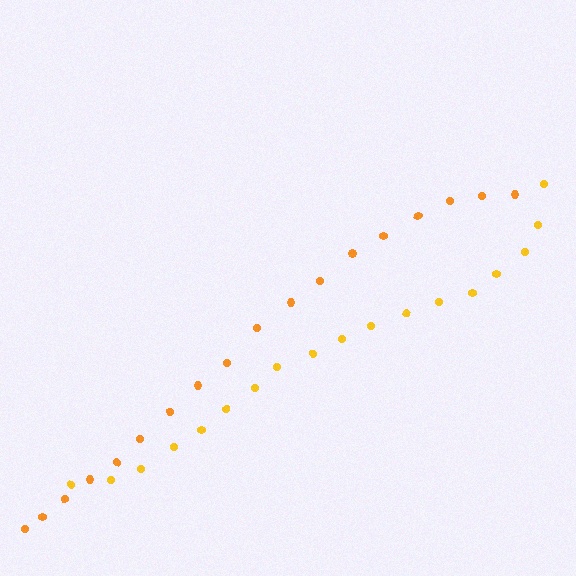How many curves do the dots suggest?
There are 2 distinct paths.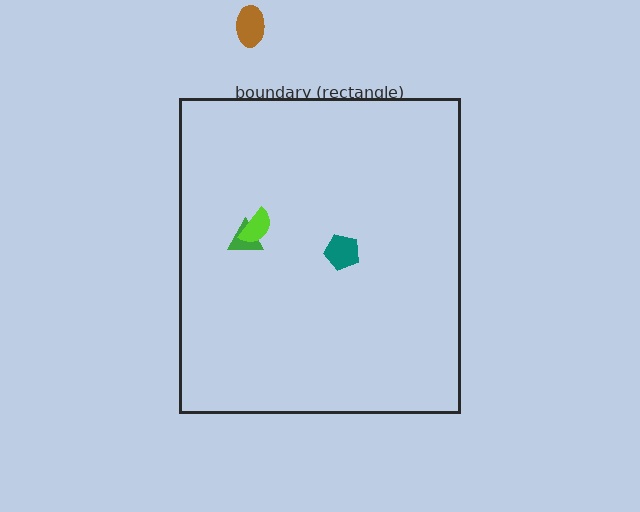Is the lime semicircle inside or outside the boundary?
Inside.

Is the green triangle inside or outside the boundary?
Inside.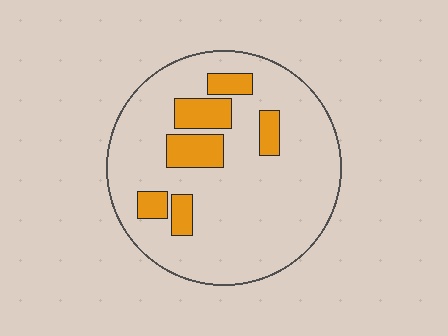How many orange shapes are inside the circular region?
6.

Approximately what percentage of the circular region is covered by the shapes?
Approximately 15%.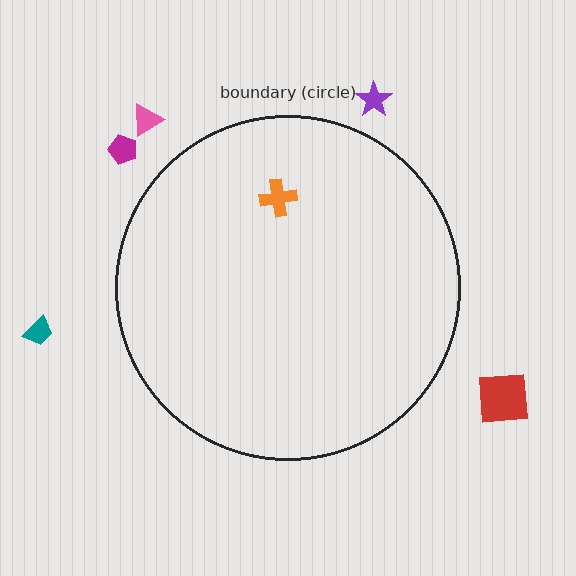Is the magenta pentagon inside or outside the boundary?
Outside.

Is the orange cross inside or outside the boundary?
Inside.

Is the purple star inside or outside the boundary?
Outside.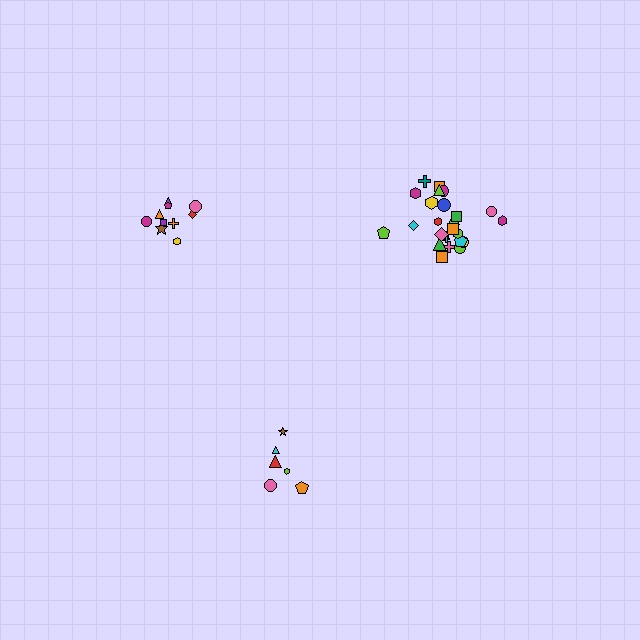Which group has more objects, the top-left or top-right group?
The top-right group.